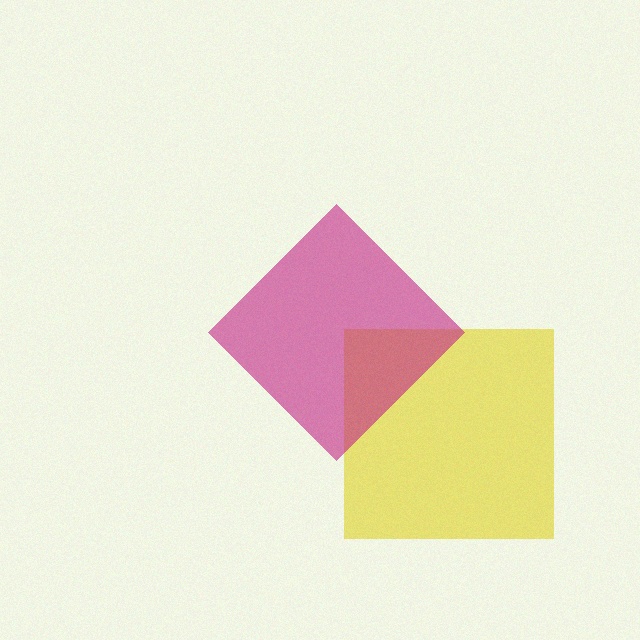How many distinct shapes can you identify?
There are 2 distinct shapes: a yellow square, a magenta diamond.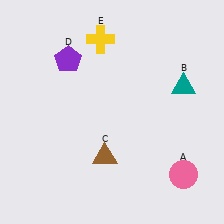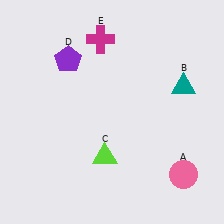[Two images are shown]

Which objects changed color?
C changed from brown to lime. E changed from yellow to magenta.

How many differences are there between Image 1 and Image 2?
There are 2 differences between the two images.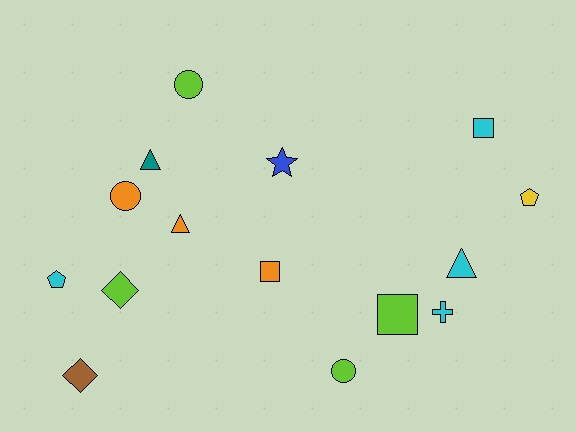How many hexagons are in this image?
There are no hexagons.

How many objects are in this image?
There are 15 objects.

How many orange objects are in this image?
There are 3 orange objects.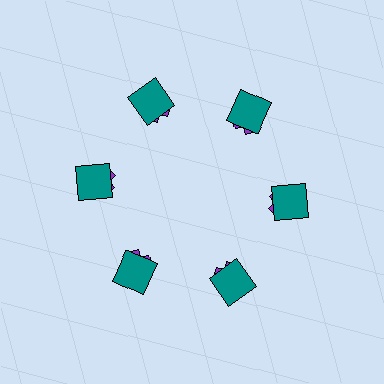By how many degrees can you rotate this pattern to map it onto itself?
The pattern maps onto itself every 60 degrees of rotation.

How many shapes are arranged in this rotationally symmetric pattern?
There are 12 shapes, arranged in 6 groups of 2.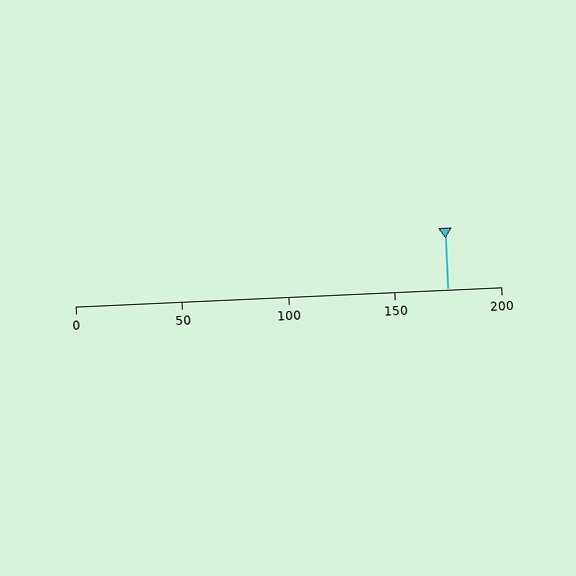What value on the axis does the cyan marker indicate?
The marker indicates approximately 175.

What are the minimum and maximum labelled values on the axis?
The axis runs from 0 to 200.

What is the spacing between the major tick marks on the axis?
The major ticks are spaced 50 apart.